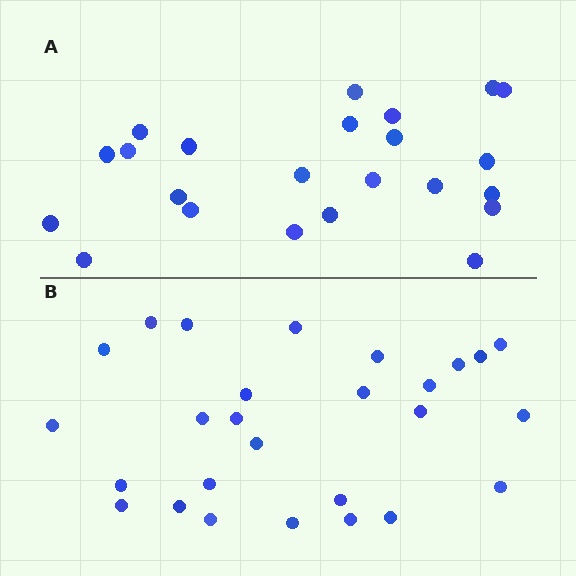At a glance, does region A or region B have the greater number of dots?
Region B (the bottom region) has more dots.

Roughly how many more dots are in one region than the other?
Region B has about 4 more dots than region A.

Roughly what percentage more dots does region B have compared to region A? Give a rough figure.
About 15% more.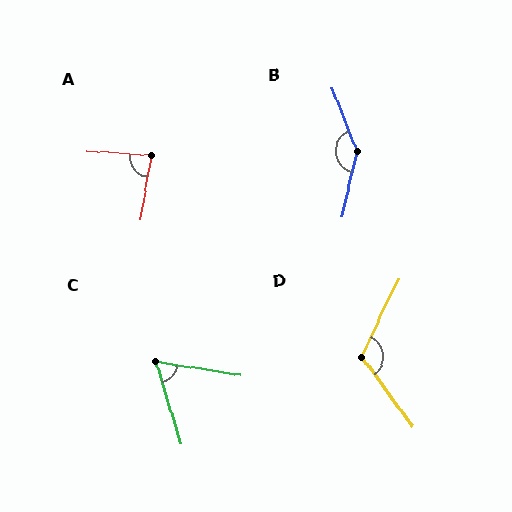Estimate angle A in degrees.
Approximately 83 degrees.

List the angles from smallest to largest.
C (64°), A (83°), D (118°), B (145°).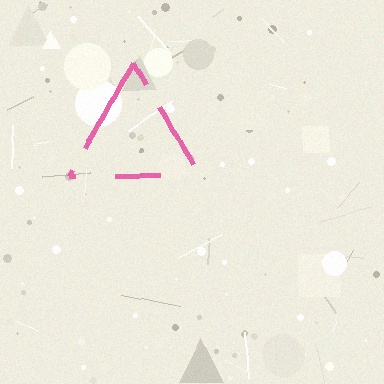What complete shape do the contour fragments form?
The contour fragments form a triangle.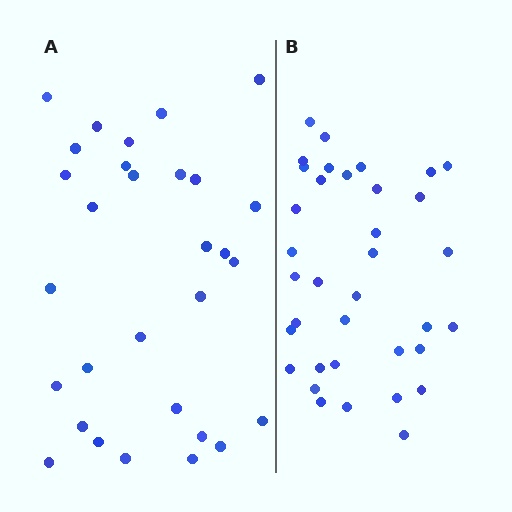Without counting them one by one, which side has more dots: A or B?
Region B (the right region) has more dots.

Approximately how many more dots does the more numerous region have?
Region B has about 6 more dots than region A.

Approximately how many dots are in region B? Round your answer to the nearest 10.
About 40 dots. (The exact count is 36, which rounds to 40.)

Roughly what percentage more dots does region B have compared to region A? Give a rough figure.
About 20% more.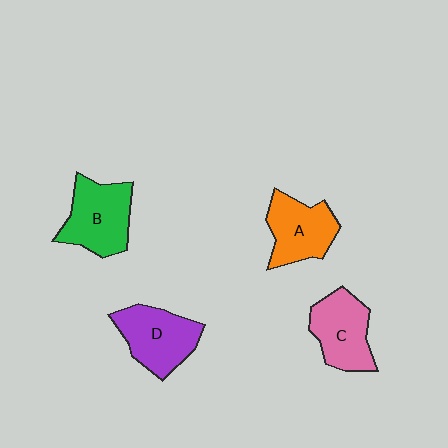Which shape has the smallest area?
Shape A (orange).